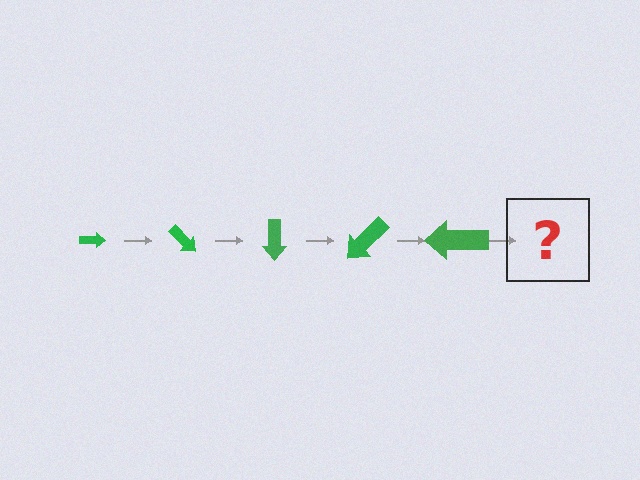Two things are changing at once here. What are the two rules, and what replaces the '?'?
The two rules are that the arrow grows larger each step and it rotates 45 degrees each step. The '?' should be an arrow, larger than the previous one and rotated 225 degrees from the start.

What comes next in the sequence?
The next element should be an arrow, larger than the previous one and rotated 225 degrees from the start.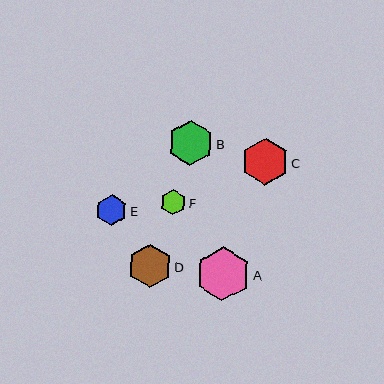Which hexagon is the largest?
Hexagon A is the largest with a size of approximately 54 pixels.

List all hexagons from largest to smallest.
From largest to smallest: A, C, B, D, E, F.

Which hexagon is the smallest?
Hexagon F is the smallest with a size of approximately 25 pixels.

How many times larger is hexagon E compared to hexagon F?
Hexagon E is approximately 1.2 times the size of hexagon F.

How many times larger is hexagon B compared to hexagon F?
Hexagon B is approximately 1.8 times the size of hexagon F.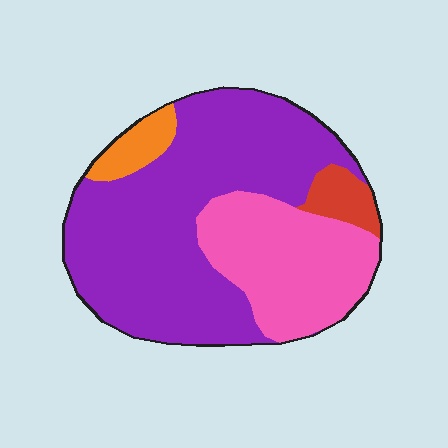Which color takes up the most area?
Purple, at roughly 60%.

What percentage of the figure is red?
Red covers roughly 5% of the figure.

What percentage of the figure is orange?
Orange takes up less than a quarter of the figure.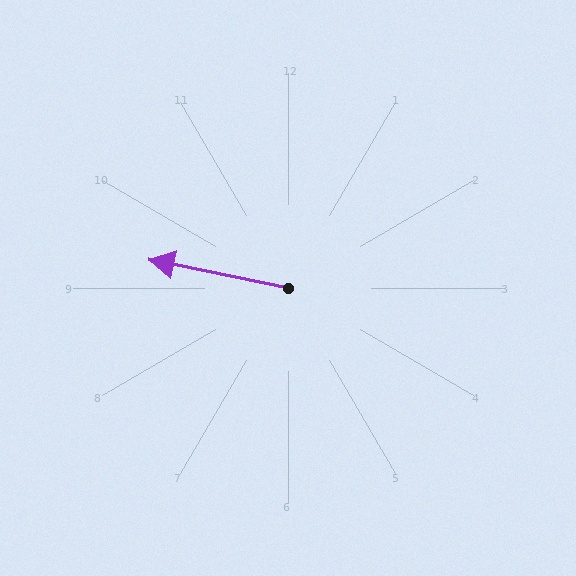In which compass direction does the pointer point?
West.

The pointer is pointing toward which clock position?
Roughly 9 o'clock.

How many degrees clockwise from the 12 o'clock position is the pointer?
Approximately 281 degrees.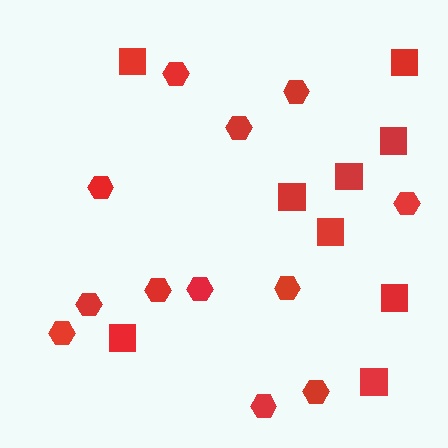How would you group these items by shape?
There are 2 groups: one group of hexagons (12) and one group of squares (9).